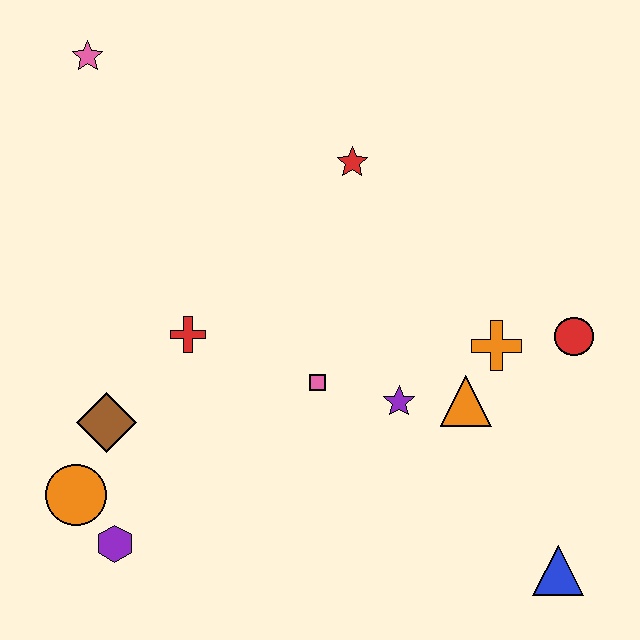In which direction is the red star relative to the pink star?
The red star is to the right of the pink star.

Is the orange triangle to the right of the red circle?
No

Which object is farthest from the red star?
The blue triangle is farthest from the red star.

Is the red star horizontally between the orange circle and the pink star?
No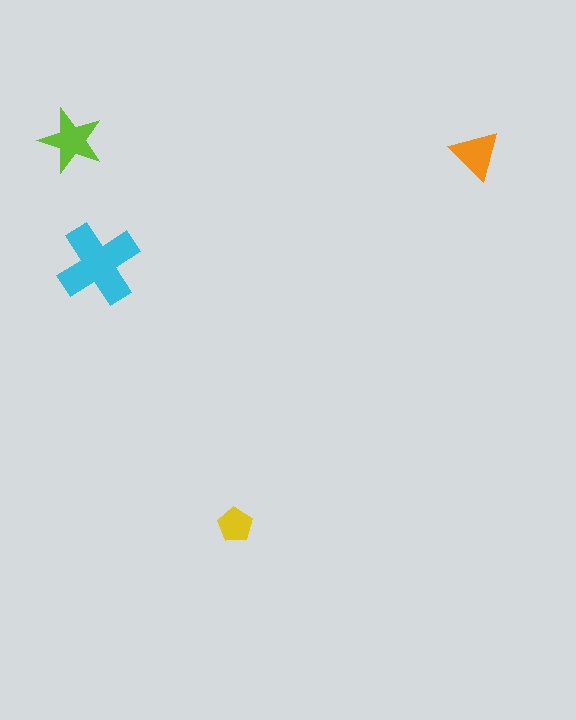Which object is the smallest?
The yellow pentagon.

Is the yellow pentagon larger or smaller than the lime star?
Smaller.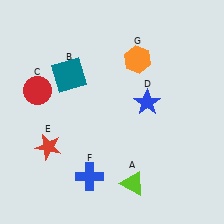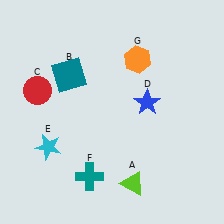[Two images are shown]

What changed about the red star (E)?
In Image 1, E is red. In Image 2, it changed to cyan.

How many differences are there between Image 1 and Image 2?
There are 2 differences between the two images.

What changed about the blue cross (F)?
In Image 1, F is blue. In Image 2, it changed to teal.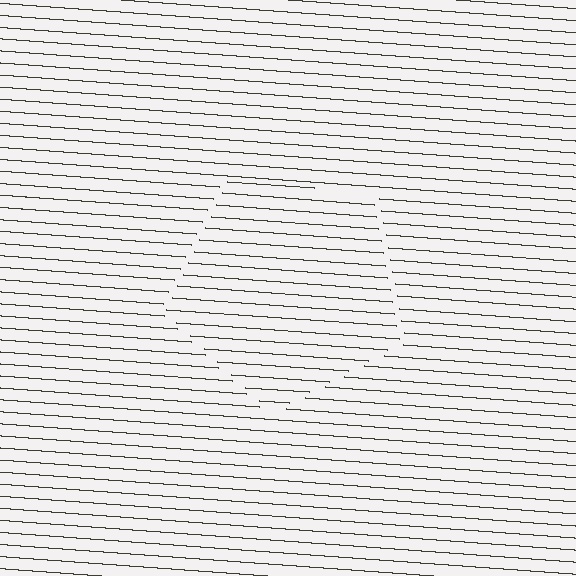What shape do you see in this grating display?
An illusory pentagon. The interior of the shape contains the same grating, shifted by half a period — the contour is defined by the phase discontinuity where line-ends from the inner and outer gratings abut.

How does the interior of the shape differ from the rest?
The interior of the shape contains the same grating, shifted by half a period — the contour is defined by the phase discontinuity where line-ends from the inner and outer gratings abut.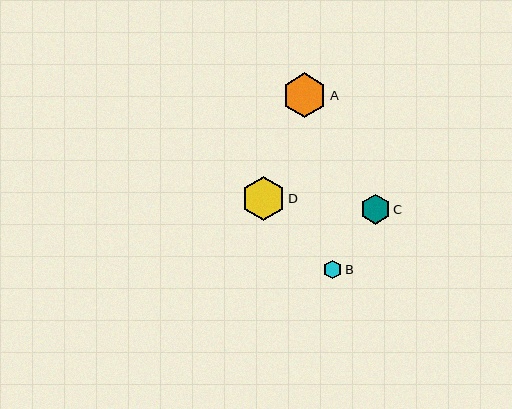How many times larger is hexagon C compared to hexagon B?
Hexagon C is approximately 1.6 times the size of hexagon B.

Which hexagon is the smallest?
Hexagon B is the smallest with a size of approximately 19 pixels.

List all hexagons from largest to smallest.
From largest to smallest: A, D, C, B.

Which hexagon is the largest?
Hexagon A is the largest with a size of approximately 45 pixels.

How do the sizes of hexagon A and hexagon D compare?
Hexagon A and hexagon D are approximately the same size.